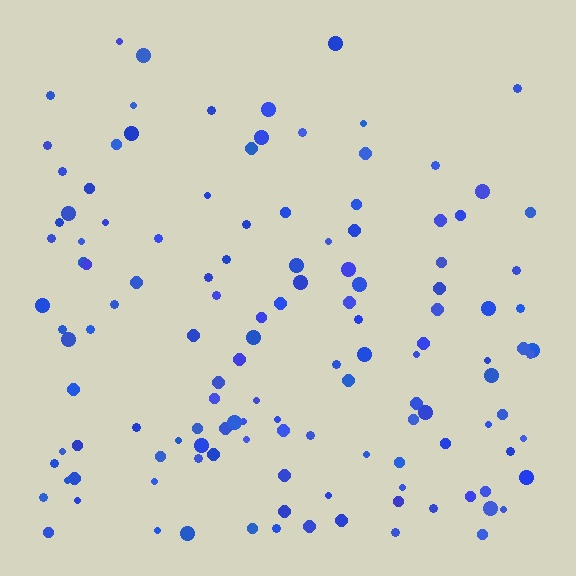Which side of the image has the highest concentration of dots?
The bottom.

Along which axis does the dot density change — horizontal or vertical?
Vertical.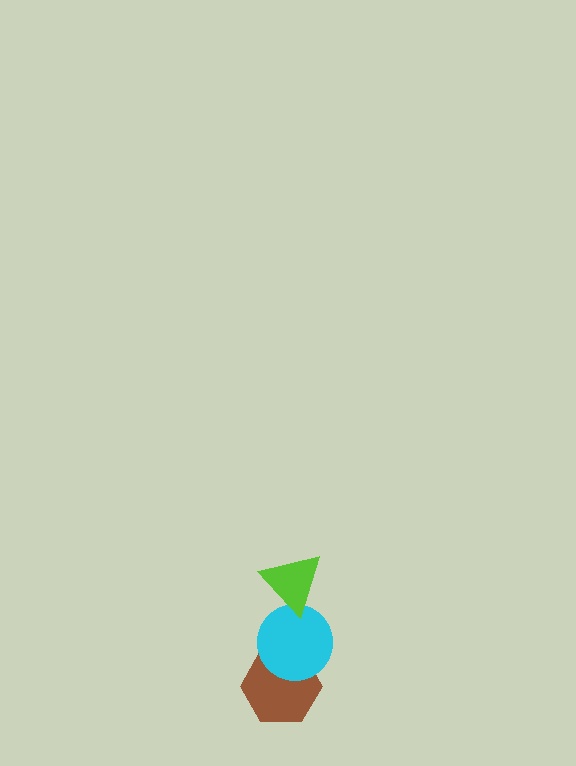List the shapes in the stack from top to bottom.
From top to bottom: the lime triangle, the cyan circle, the brown hexagon.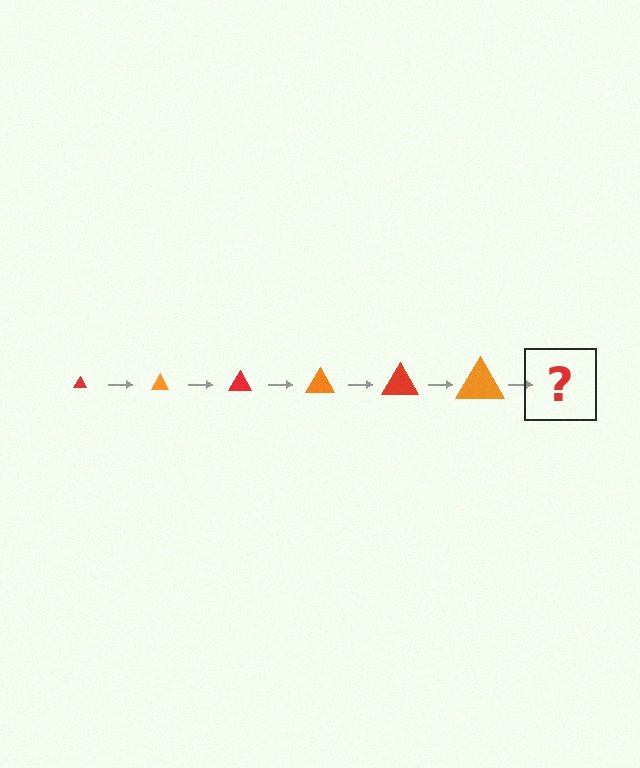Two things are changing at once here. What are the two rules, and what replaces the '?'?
The two rules are that the triangle grows larger each step and the color cycles through red and orange. The '?' should be a red triangle, larger than the previous one.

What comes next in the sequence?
The next element should be a red triangle, larger than the previous one.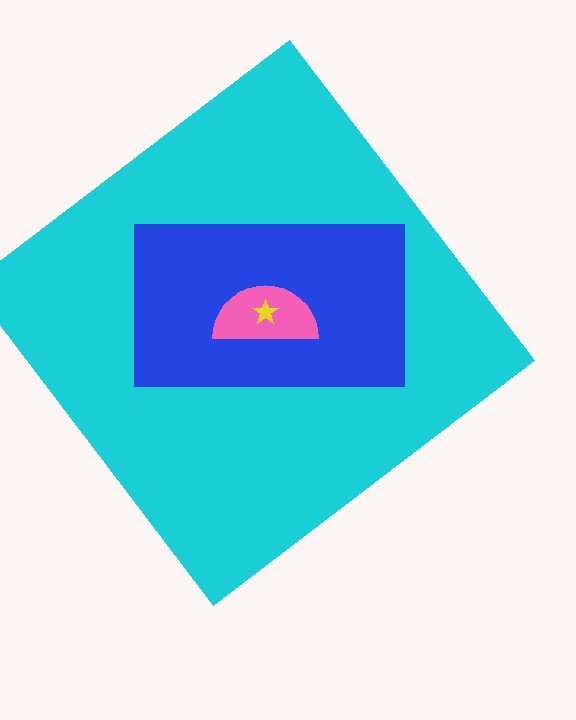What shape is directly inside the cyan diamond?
The blue rectangle.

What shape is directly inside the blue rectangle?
The pink semicircle.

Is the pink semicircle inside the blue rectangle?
Yes.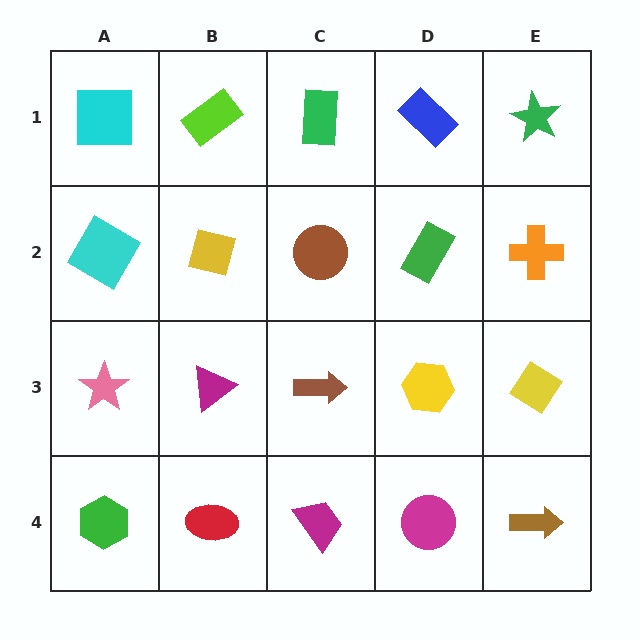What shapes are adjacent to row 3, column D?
A green rectangle (row 2, column D), a magenta circle (row 4, column D), a brown arrow (row 3, column C), a yellow diamond (row 3, column E).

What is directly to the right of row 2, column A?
A yellow square.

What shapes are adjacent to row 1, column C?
A brown circle (row 2, column C), a lime rectangle (row 1, column B), a blue rectangle (row 1, column D).